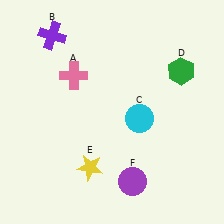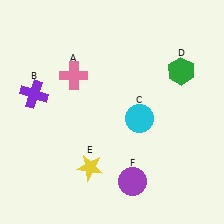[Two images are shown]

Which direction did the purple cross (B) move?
The purple cross (B) moved down.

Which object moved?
The purple cross (B) moved down.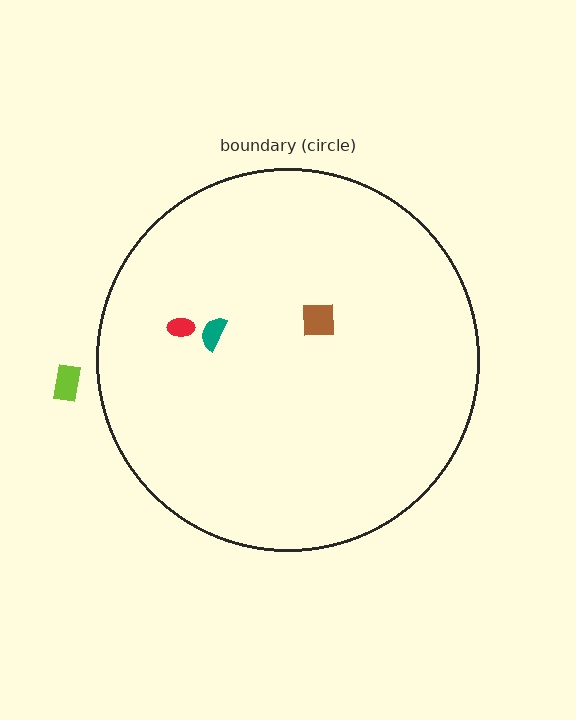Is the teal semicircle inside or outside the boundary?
Inside.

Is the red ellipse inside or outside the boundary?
Inside.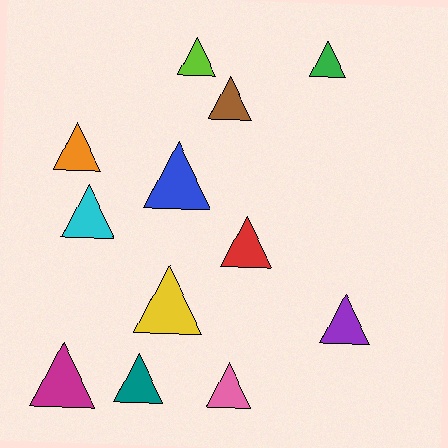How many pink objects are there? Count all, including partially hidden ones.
There is 1 pink object.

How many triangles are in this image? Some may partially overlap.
There are 12 triangles.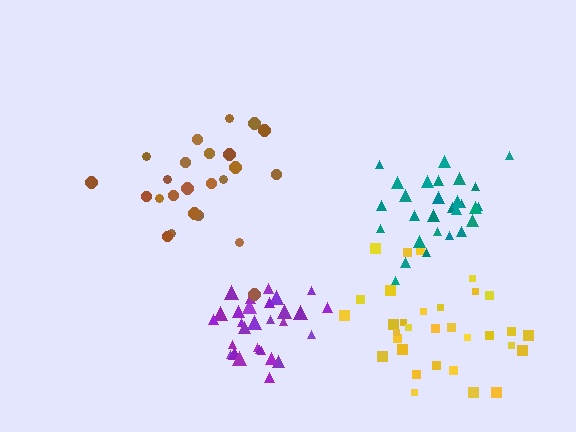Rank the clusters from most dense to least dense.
purple, teal, yellow, brown.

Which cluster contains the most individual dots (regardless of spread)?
Yellow (32).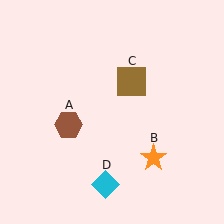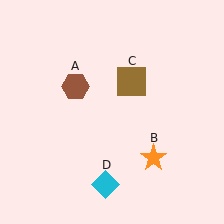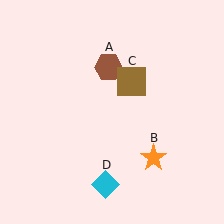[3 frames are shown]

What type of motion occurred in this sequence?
The brown hexagon (object A) rotated clockwise around the center of the scene.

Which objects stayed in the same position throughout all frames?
Orange star (object B) and brown square (object C) and cyan diamond (object D) remained stationary.